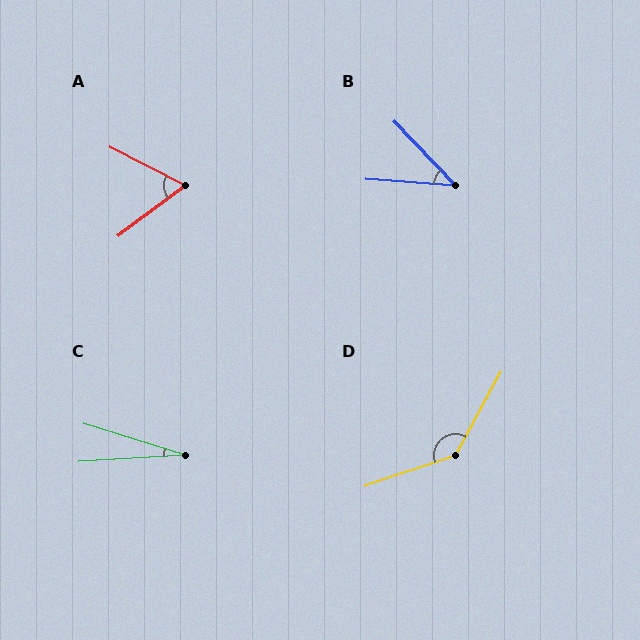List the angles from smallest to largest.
C (21°), B (42°), A (64°), D (138°).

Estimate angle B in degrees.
Approximately 42 degrees.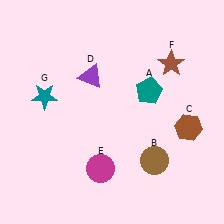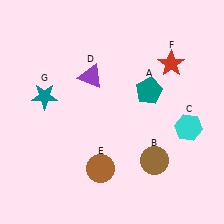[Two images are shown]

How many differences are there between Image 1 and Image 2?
There are 3 differences between the two images.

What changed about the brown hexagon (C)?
In Image 1, C is brown. In Image 2, it changed to cyan.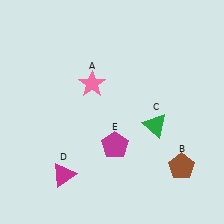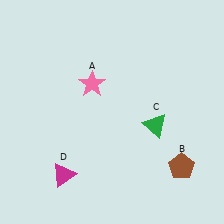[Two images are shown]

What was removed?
The magenta pentagon (E) was removed in Image 2.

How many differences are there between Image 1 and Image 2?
There is 1 difference between the two images.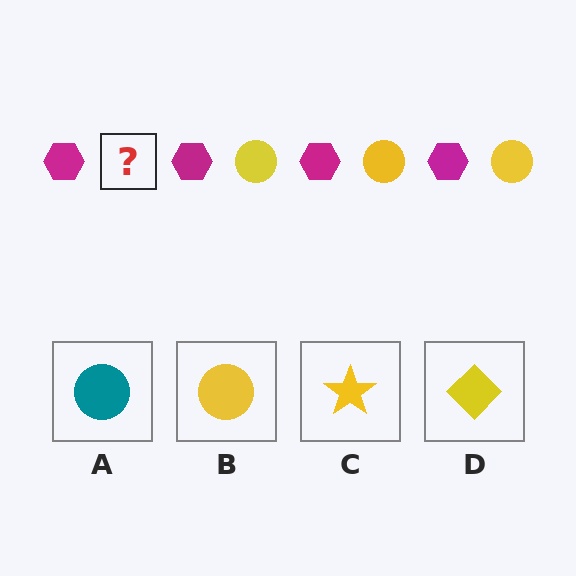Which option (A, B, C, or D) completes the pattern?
B.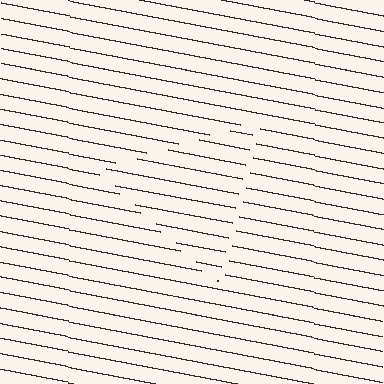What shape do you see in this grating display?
An illusory triangle. The interior of the shape contains the same grating, shifted by half a period — the contour is defined by the phase discontinuity where line-ends from the inner and outer gratings abut.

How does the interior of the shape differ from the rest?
The interior of the shape contains the same grating, shifted by half a period — the contour is defined by the phase discontinuity where line-ends from the inner and outer gratings abut.